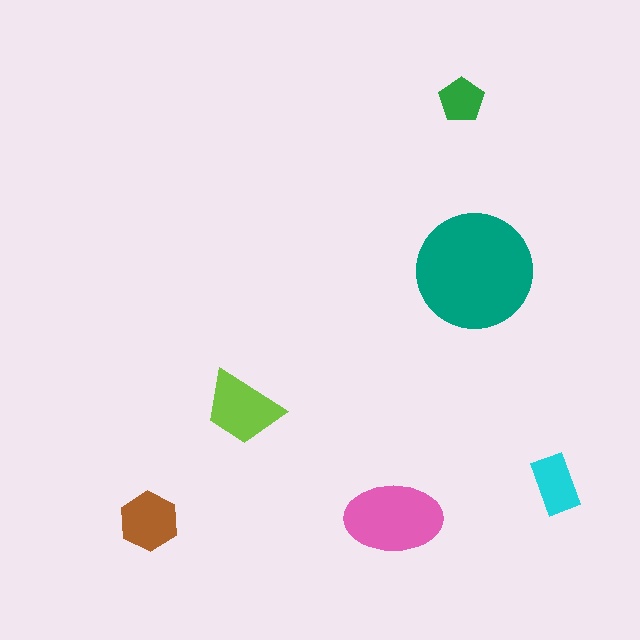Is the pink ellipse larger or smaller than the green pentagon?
Larger.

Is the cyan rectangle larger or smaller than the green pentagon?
Larger.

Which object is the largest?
The teal circle.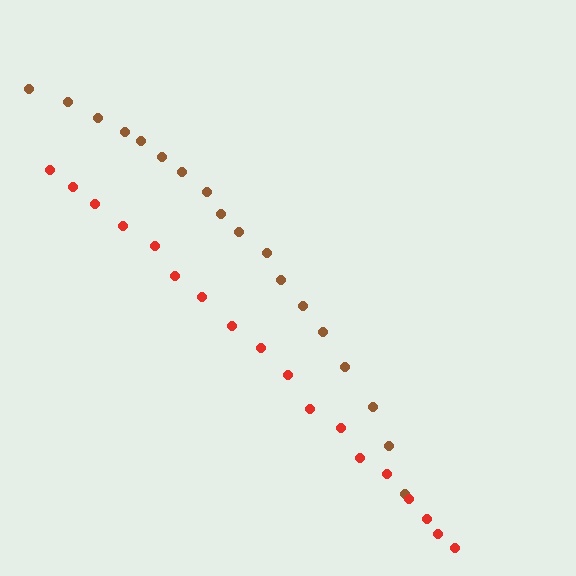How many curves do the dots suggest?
There are 2 distinct paths.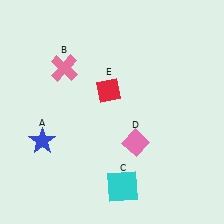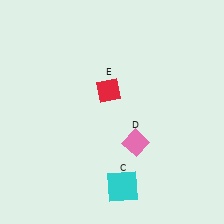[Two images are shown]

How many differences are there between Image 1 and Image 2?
There are 2 differences between the two images.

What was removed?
The blue star (A), the pink cross (B) were removed in Image 2.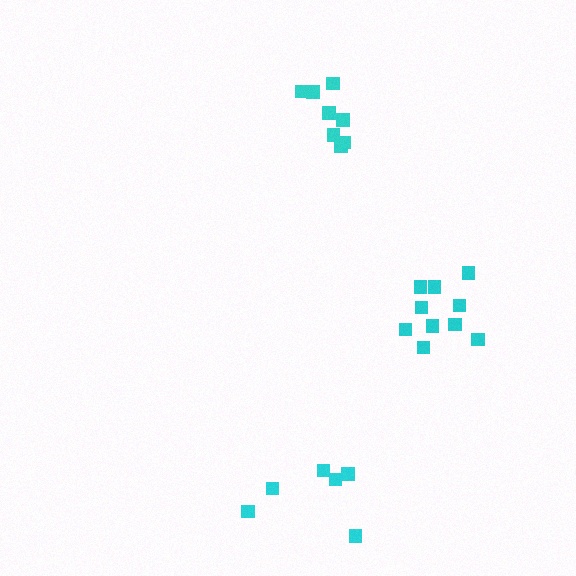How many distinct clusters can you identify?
There are 3 distinct clusters.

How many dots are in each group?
Group 1: 8 dots, Group 2: 6 dots, Group 3: 10 dots (24 total).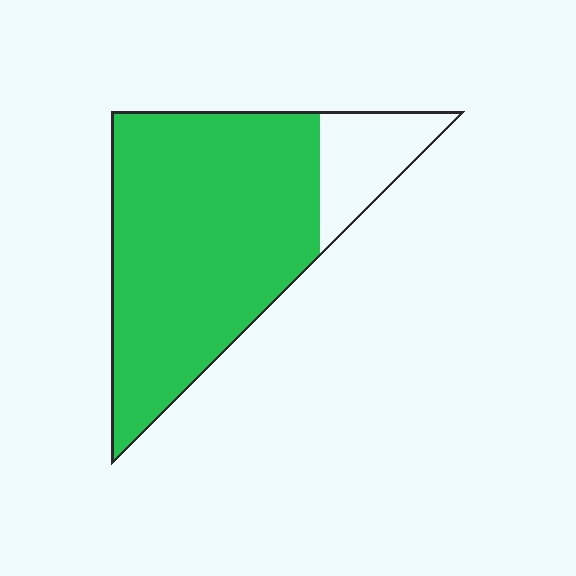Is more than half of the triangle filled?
Yes.